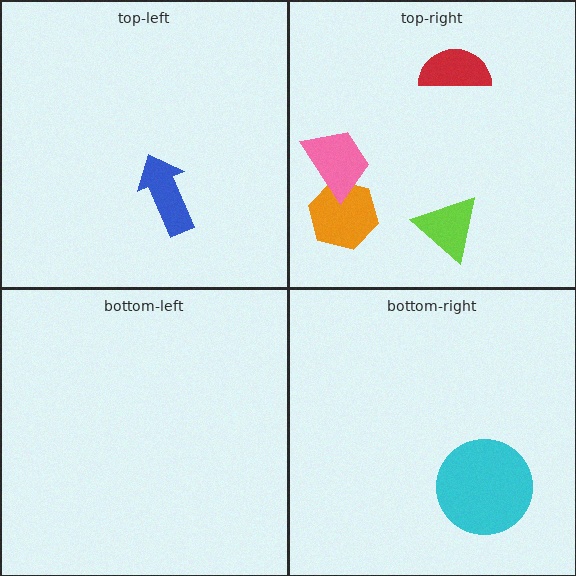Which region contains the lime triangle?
The top-right region.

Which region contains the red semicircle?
The top-right region.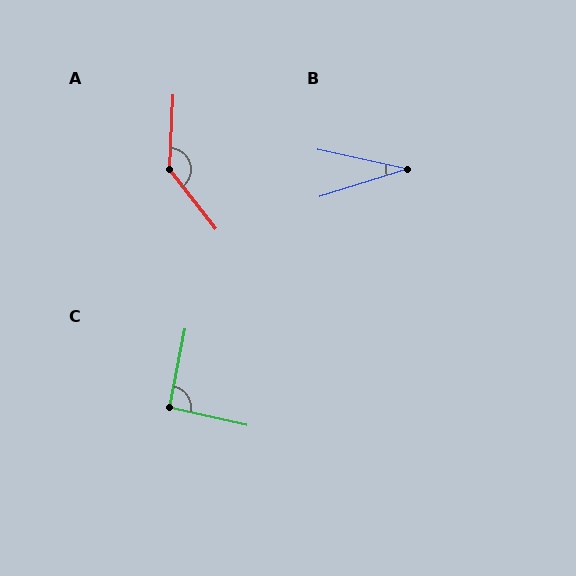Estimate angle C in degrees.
Approximately 91 degrees.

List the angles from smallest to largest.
B (30°), C (91°), A (140°).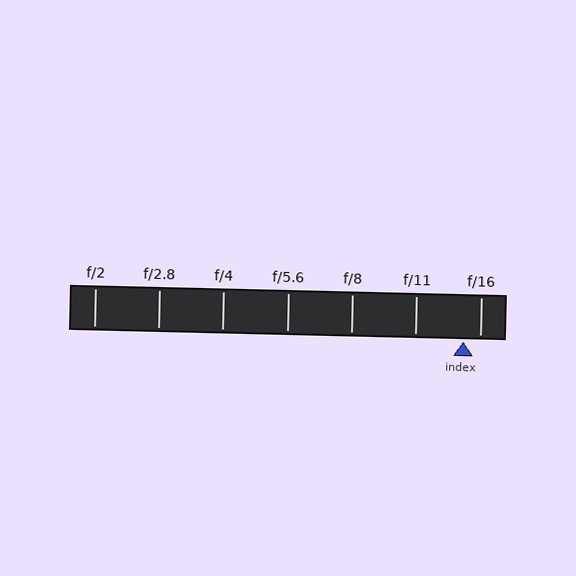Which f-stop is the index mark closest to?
The index mark is closest to f/16.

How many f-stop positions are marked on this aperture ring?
There are 7 f-stop positions marked.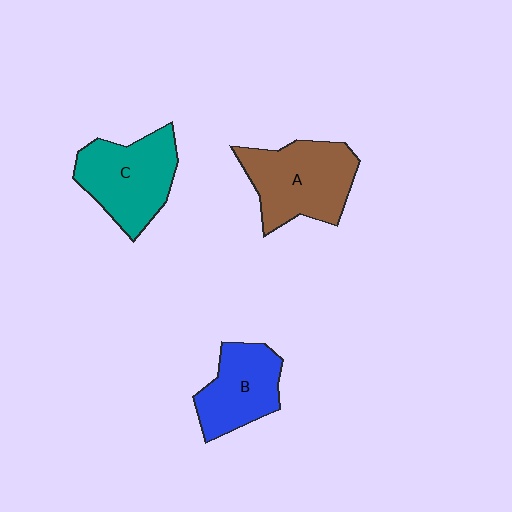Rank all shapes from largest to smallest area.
From largest to smallest: A (brown), C (teal), B (blue).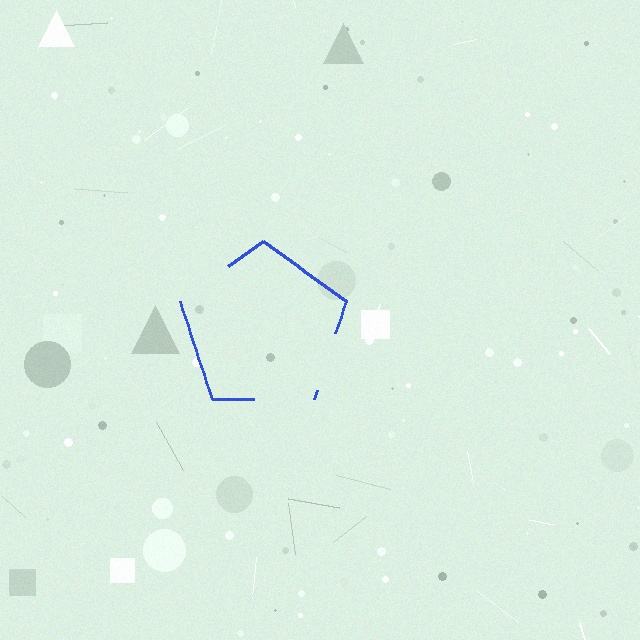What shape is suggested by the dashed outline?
The dashed outline suggests a pentagon.